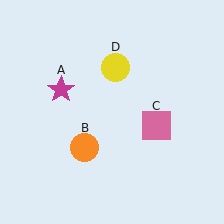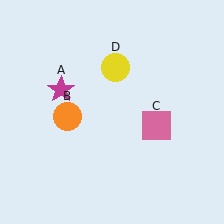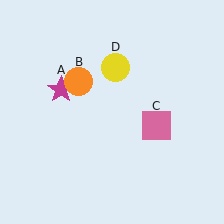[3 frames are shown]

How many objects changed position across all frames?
1 object changed position: orange circle (object B).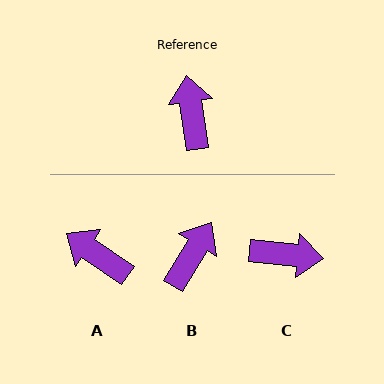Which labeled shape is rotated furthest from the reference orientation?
C, about 104 degrees away.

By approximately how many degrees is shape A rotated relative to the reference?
Approximately 47 degrees counter-clockwise.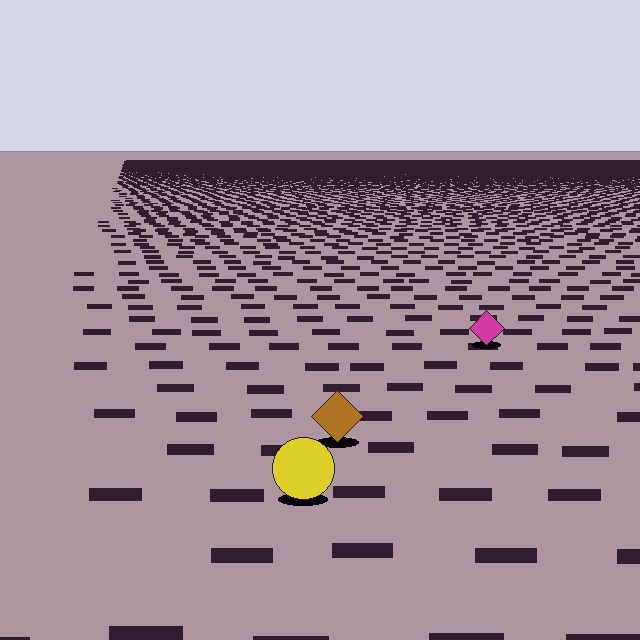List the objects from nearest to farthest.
From nearest to farthest: the yellow circle, the brown diamond, the magenta diamond.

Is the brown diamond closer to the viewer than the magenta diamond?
Yes. The brown diamond is closer — you can tell from the texture gradient: the ground texture is coarser near it.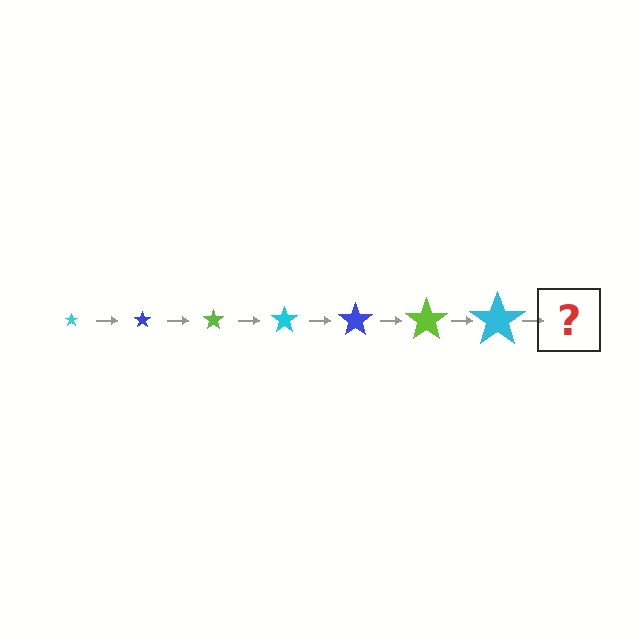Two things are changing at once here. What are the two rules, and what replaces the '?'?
The two rules are that the star grows larger each step and the color cycles through cyan, blue, and lime. The '?' should be a blue star, larger than the previous one.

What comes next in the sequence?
The next element should be a blue star, larger than the previous one.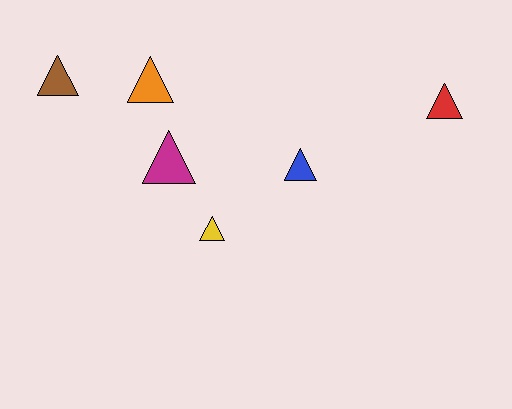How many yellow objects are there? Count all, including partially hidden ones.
There is 1 yellow object.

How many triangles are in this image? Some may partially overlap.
There are 6 triangles.